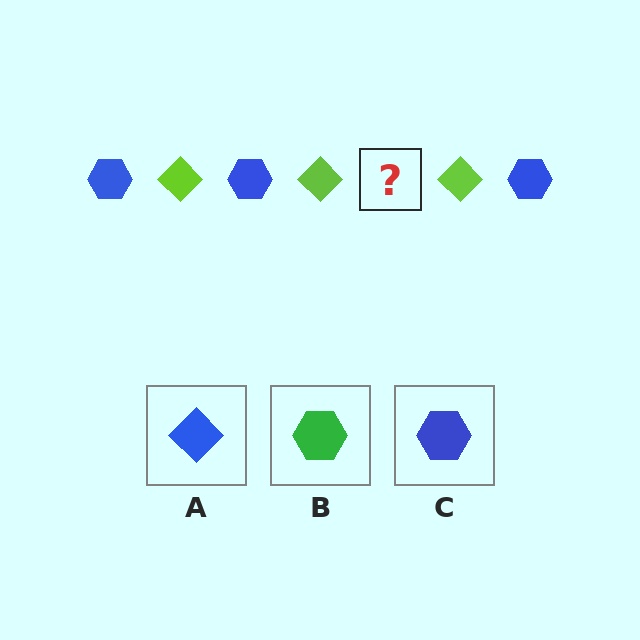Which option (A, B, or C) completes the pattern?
C.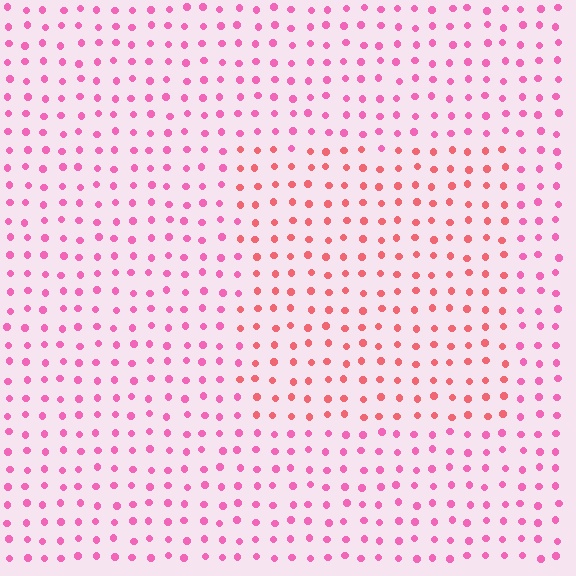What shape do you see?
I see a rectangle.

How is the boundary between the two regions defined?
The boundary is defined purely by a slight shift in hue (about 30 degrees). Spacing, size, and orientation are identical on both sides.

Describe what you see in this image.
The image is filled with small pink elements in a uniform arrangement. A rectangle-shaped region is visible where the elements are tinted to a slightly different hue, forming a subtle color boundary.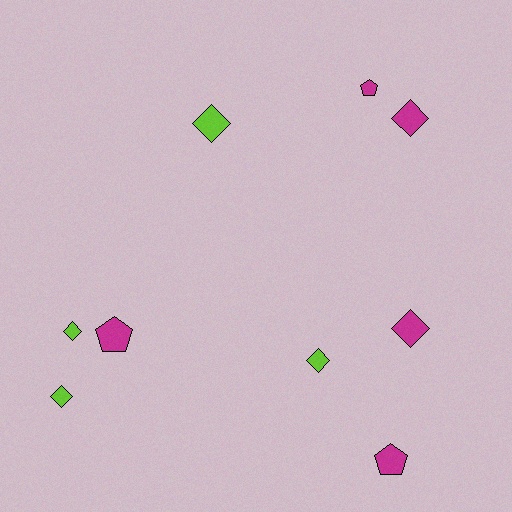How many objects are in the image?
There are 9 objects.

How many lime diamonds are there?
There are 4 lime diamonds.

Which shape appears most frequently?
Diamond, with 6 objects.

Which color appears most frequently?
Magenta, with 5 objects.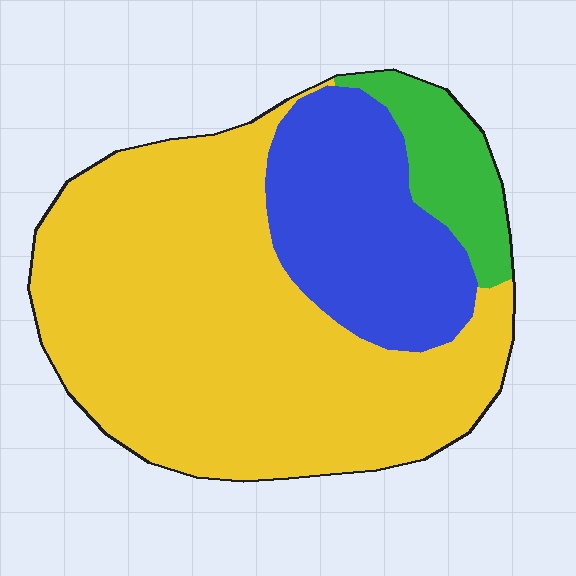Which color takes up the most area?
Yellow, at roughly 65%.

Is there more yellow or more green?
Yellow.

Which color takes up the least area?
Green, at roughly 10%.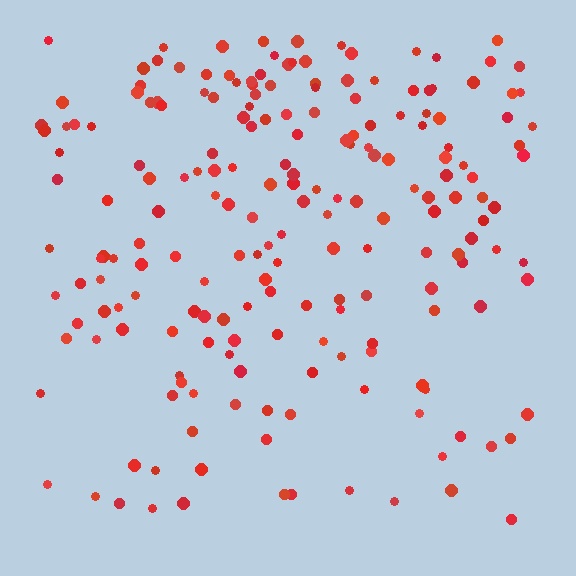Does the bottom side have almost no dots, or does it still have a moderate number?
Still a moderate number, just noticeably fewer than the top.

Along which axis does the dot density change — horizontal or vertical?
Vertical.